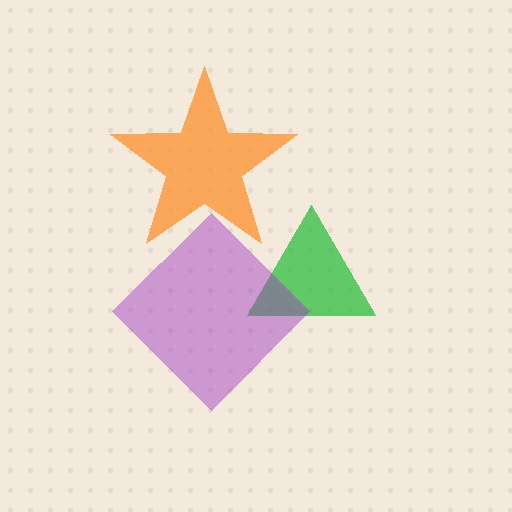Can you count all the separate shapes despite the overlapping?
Yes, there are 3 separate shapes.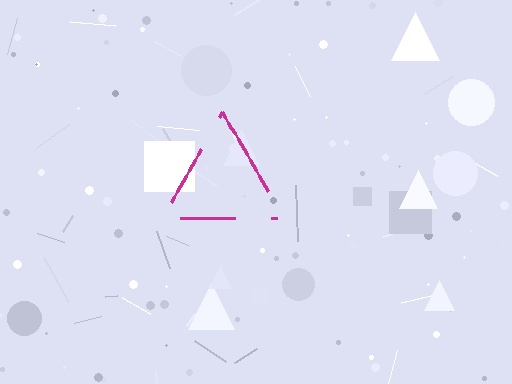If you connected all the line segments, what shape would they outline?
They would outline a triangle.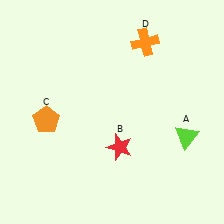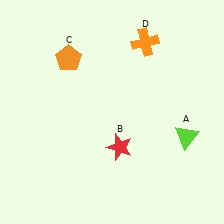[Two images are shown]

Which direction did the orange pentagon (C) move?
The orange pentagon (C) moved up.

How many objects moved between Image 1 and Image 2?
1 object moved between the two images.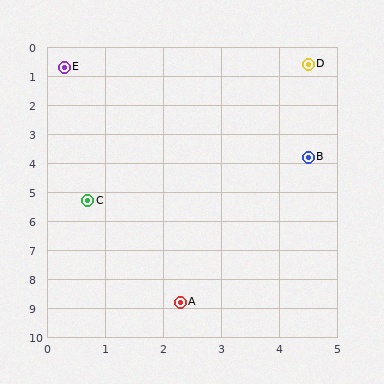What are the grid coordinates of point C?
Point C is at approximately (0.7, 5.3).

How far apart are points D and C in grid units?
Points D and C are about 6.0 grid units apart.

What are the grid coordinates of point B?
Point B is at approximately (4.5, 3.8).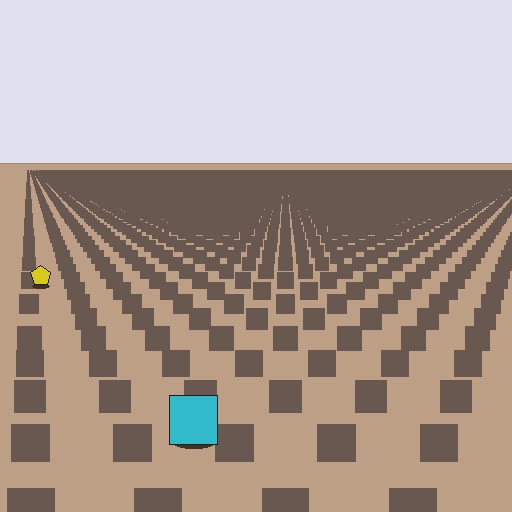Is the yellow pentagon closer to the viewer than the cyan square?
No. The cyan square is closer — you can tell from the texture gradient: the ground texture is coarser near it.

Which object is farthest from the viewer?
The yellow pentagon is farthest from the viewer. It appears smaller and the ground texture around it is denser.